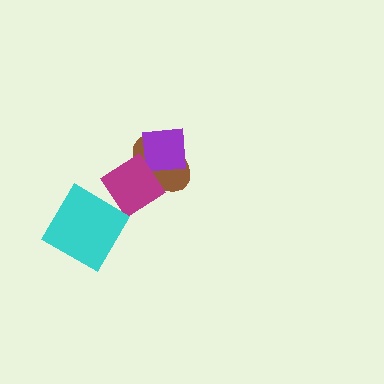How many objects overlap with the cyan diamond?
1 object overlaps with the cyan diamond.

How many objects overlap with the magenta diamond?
3 objects overlap with the magenta diamond.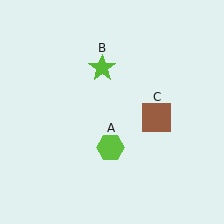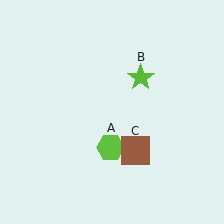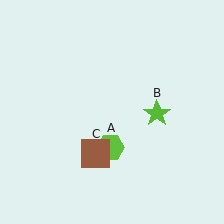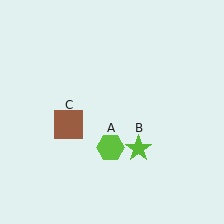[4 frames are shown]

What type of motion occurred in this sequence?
The lime star (object B), brown square (object C) rotated clockwise around the center of the scene.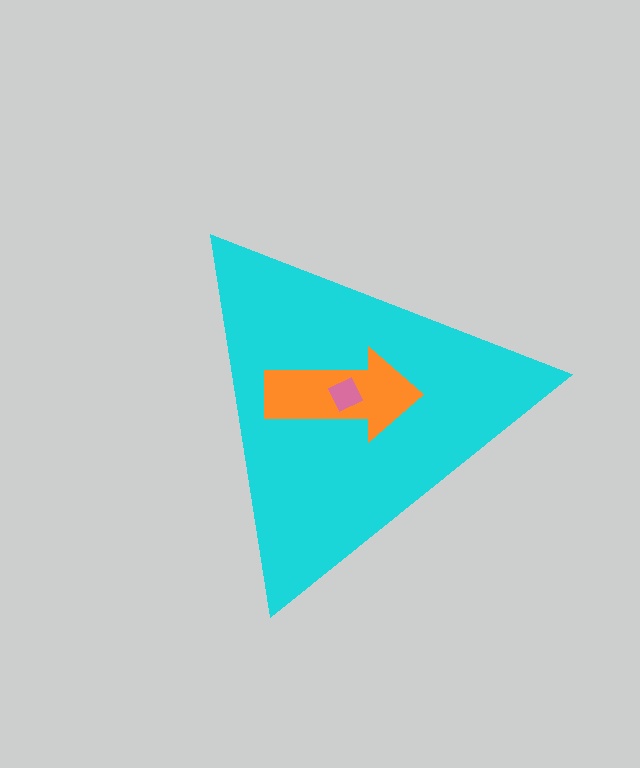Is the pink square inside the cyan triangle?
Yes.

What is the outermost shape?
The cyan triangle.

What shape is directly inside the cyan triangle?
The orange arrow.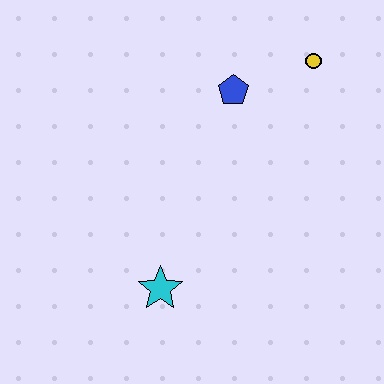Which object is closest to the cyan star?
The blue pentagon is closest to the cyan star.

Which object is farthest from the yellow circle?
The cyan star is farthest from the yellow circle.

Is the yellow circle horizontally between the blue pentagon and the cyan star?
No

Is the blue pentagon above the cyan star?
Yes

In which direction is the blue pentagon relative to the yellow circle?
The blue pentagon is to the left of the yellow circle.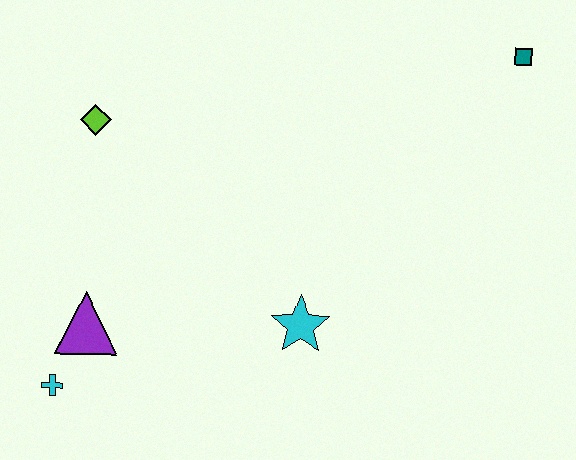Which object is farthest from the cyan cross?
The teal square is farthest from the cyan cross.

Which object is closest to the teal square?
The cyan star is closest to the teal square.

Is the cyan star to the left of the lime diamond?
No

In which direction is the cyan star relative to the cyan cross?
The cyan star is to the right of the cyan cross.